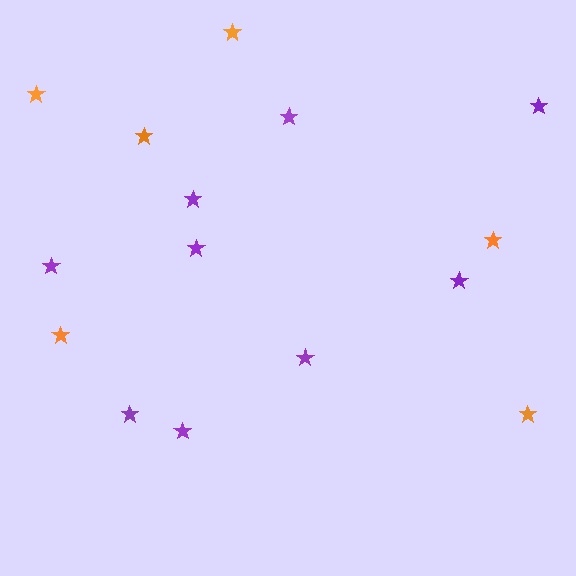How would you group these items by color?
There are 2 groups: one group of purple stars (9) and one group of orange stars (6).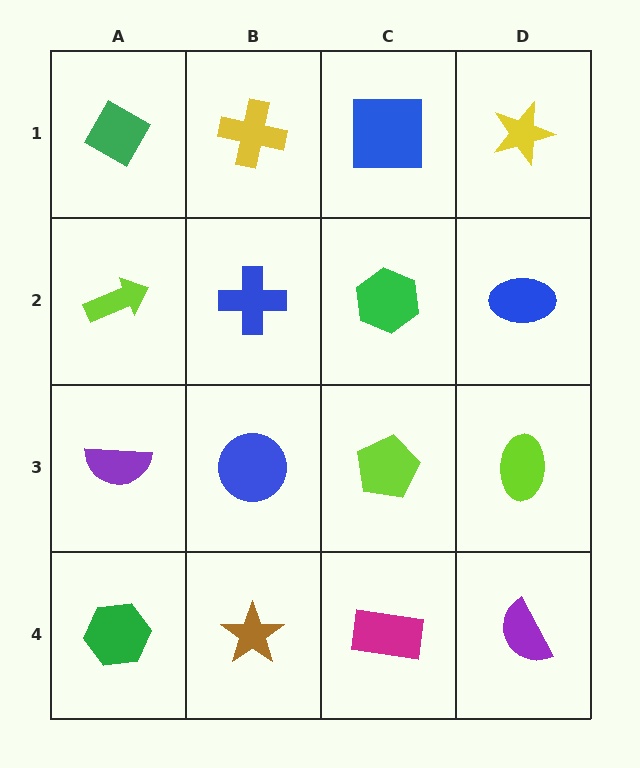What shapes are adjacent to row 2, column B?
A yellow cross (row 1, column B), a blue circle (row 3, column B), a lime arrow (row 2, column A), a green hexagon (row 2, column C).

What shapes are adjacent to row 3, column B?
A blue cross (row 2, column B), a brown star (row 4, column B), a purple semicircle (row 3, column A), a lime pentagon (row 3, column C).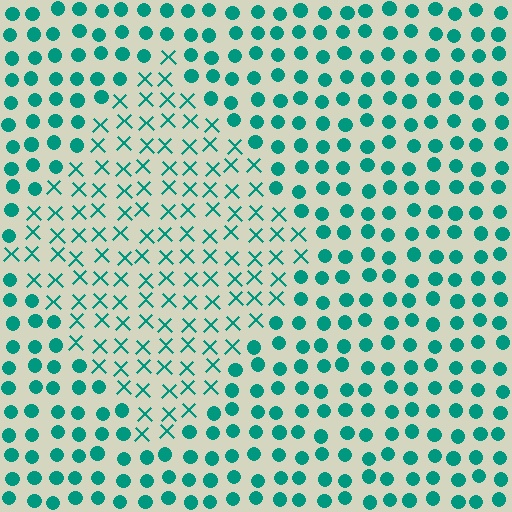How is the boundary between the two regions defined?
The boundary is defined by a change in element shape: X marks inside vs. circles outside. All elements share the same color and spacing.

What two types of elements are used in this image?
The image uses X marks inside the diamond region and circles outside it.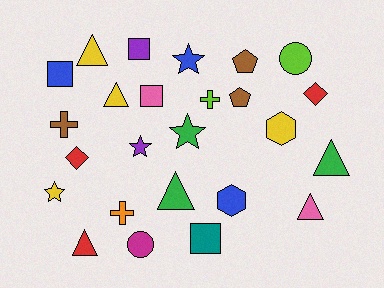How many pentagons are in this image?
There are 2 pentagons.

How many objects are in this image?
There are 25 objects.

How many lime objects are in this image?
There are 2 lime objects.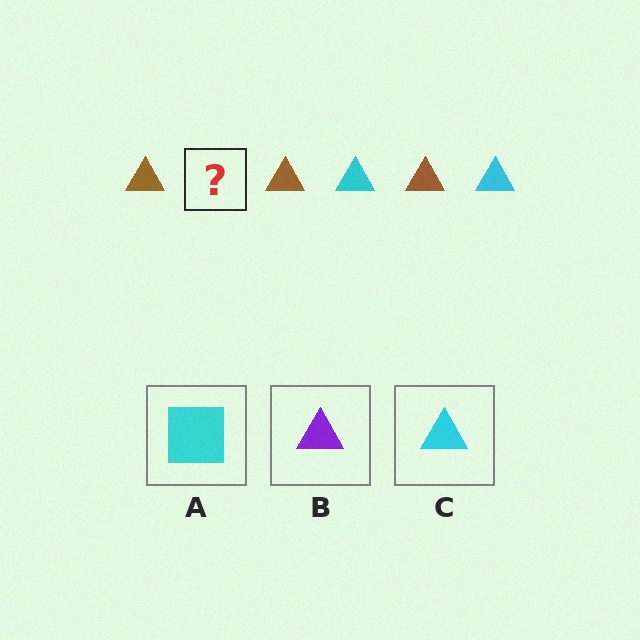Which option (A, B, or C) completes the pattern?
C.